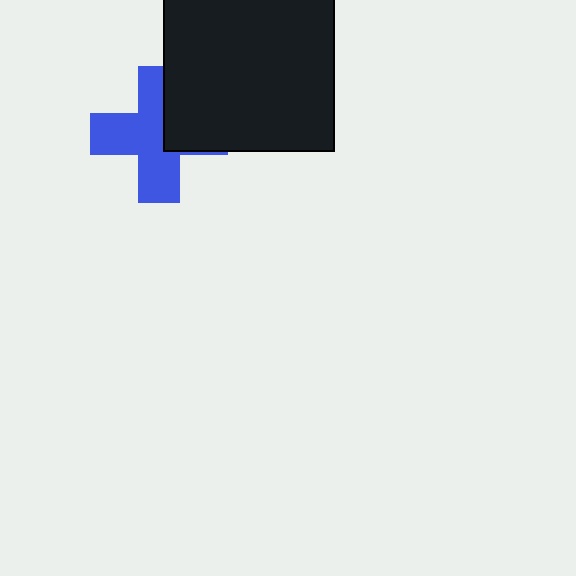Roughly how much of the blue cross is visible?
Most of it is visible (roughly 67%).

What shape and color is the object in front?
The object in front is a black square.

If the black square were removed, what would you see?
You would see the complete blue cross.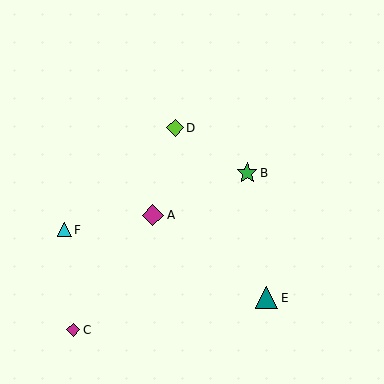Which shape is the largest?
The teal triangle (labeled E) is the largest.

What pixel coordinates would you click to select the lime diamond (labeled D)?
Click at (175, 128) to select the lime diamond D.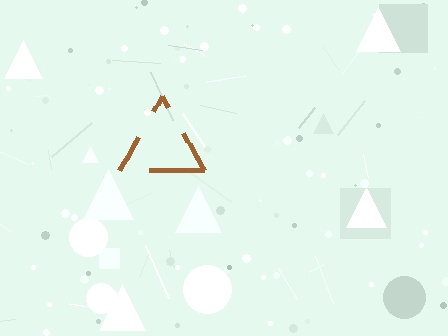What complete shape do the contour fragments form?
The contour fragments form a triangle.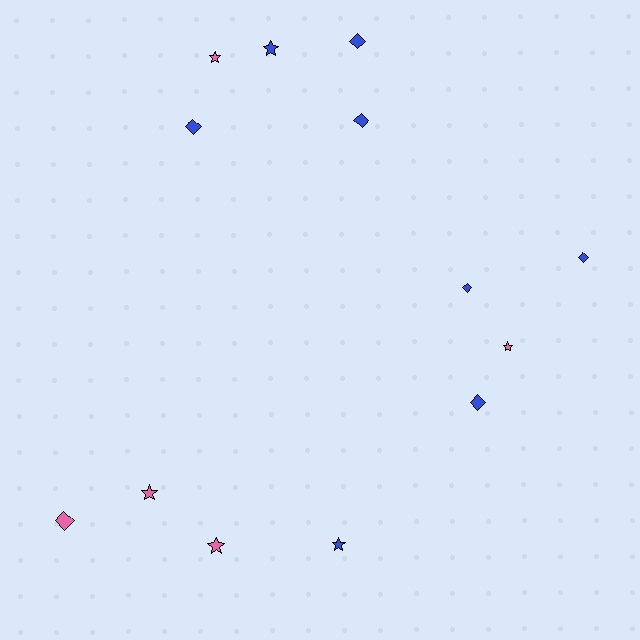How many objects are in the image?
There are 13 objects.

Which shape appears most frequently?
Diamond, with 7 objects.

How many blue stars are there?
There are 2 blue stars.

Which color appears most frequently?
Blue, with 8 objects.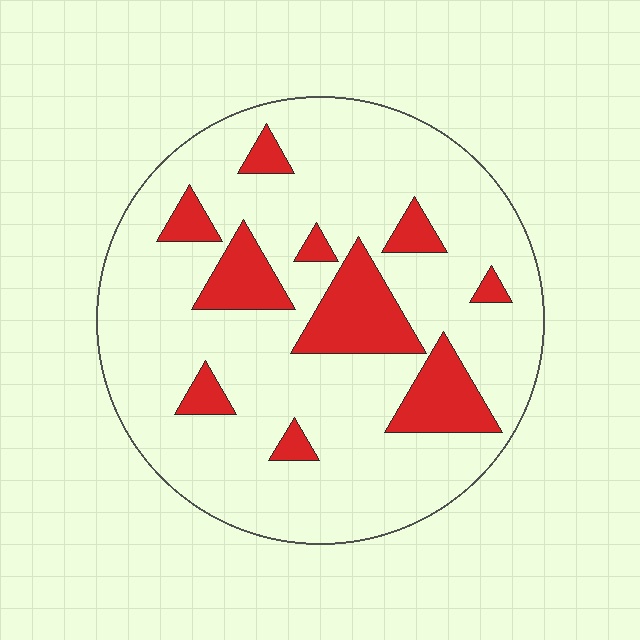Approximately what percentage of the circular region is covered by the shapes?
Approximately 20%.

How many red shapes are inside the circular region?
10.